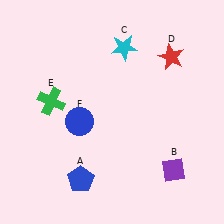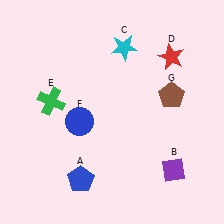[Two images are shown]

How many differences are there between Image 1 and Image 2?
There is 1 difference between the two images.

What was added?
A brown pentagon (G) was added in Image 2.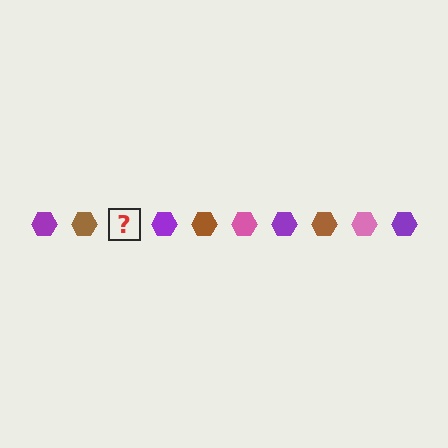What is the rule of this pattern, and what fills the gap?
The rule is that the pattern cycles through purple, brown, pink hexagons. The gap should be filled with a pink hexagon.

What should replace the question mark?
The question mark should be replaced with a pink hexagon.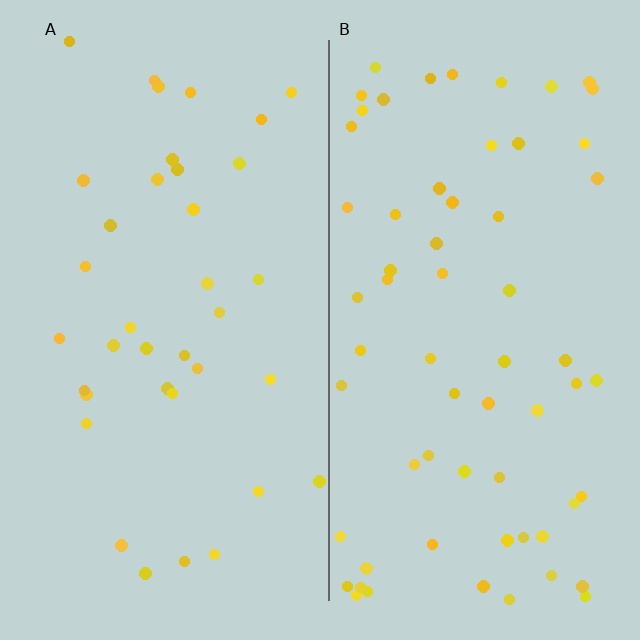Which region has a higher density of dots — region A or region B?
B (the right).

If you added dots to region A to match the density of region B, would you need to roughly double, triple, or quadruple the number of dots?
Approximately double.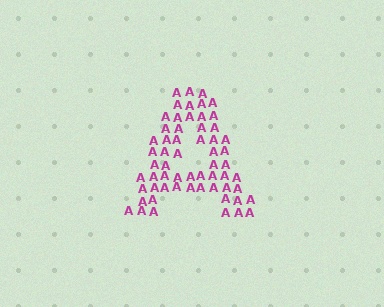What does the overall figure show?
The overall figure shows the letter A.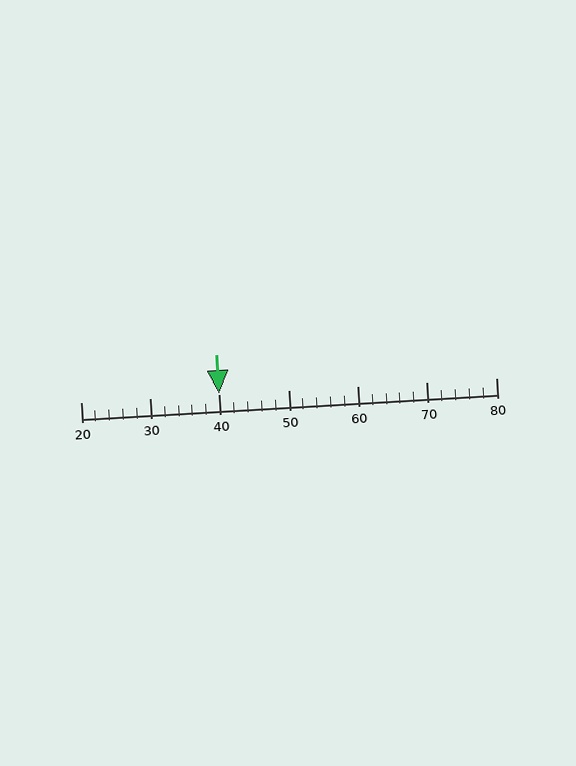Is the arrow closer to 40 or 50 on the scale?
The arrow is closer to 40.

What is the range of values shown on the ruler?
The ruler shows values from 20 to 80.